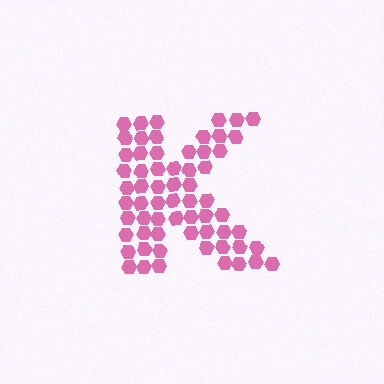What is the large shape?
The large shape is the letter K.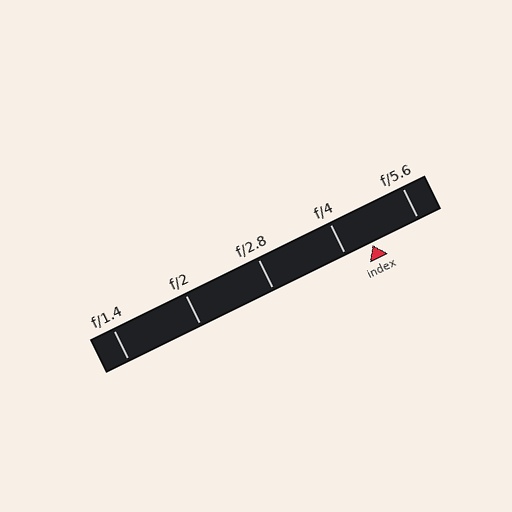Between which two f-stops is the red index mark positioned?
The index mark is between f/4 and f/5.6.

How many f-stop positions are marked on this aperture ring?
There are 5 f-stop positions marked.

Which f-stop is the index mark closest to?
The index mark is closest to f/4.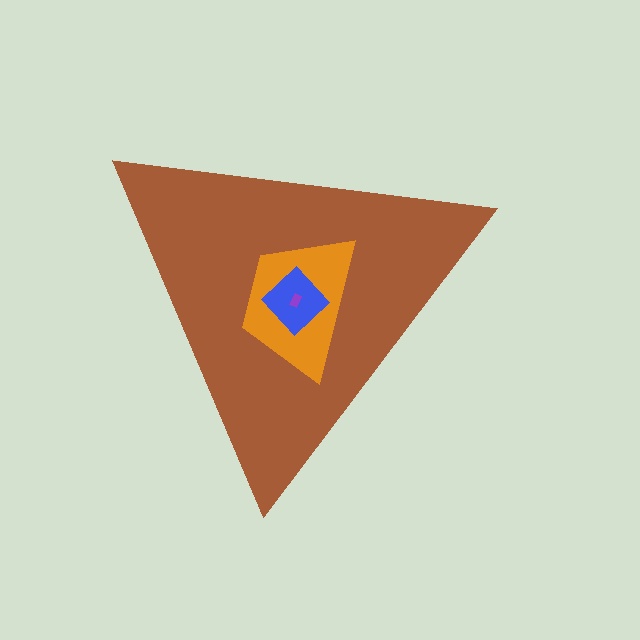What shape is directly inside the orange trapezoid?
The blue diamond.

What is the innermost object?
The purple rectangle.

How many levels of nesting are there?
4.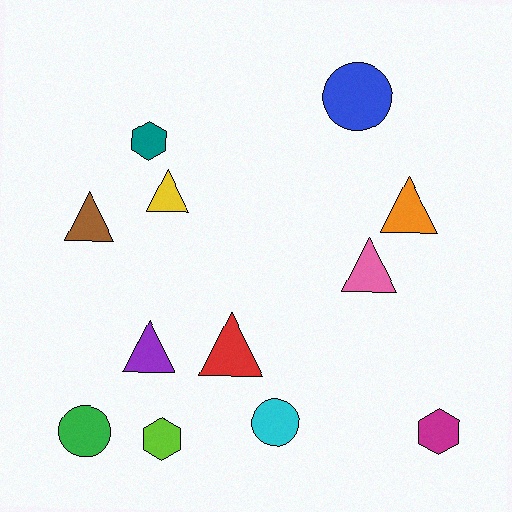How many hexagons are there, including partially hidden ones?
There are 3 hexagons.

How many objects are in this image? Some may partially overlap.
There are 12 objects.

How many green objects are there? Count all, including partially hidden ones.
There is 1 green object.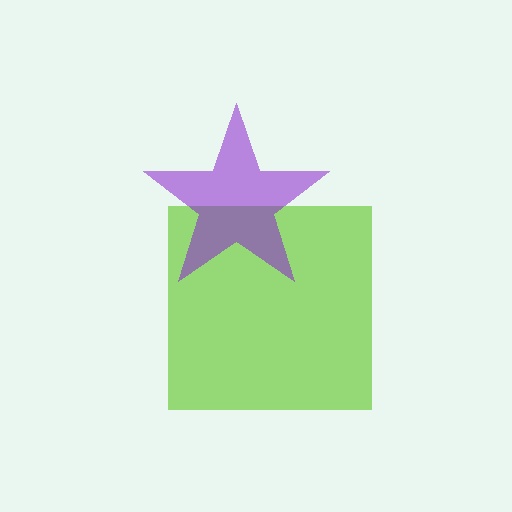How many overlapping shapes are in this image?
There are 2 overlapping shapes in the image.